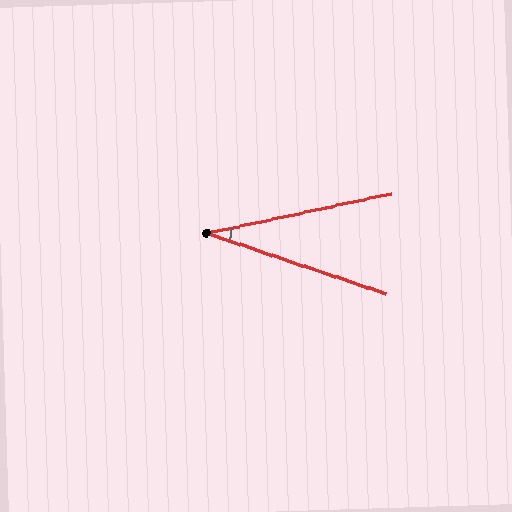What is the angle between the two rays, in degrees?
Approximately 31 degrees.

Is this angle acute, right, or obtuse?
It is acute.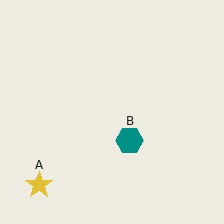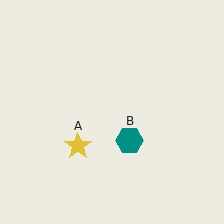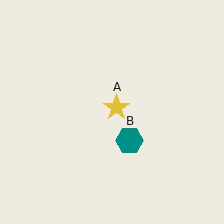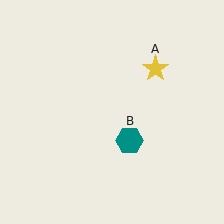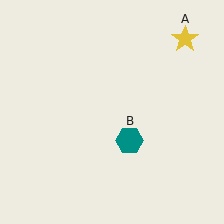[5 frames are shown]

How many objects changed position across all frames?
1 object changed position: yellow star (object A).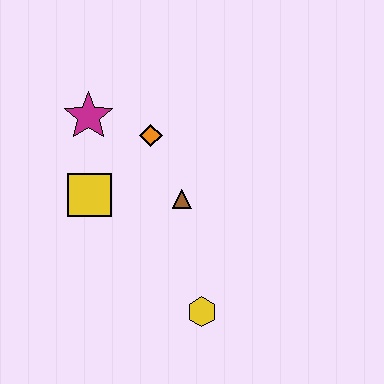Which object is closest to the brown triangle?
The orange diamond is closest to the brown triangle.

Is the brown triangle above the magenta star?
No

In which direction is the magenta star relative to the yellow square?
The magenta star is above the yellow square.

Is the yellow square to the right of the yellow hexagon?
No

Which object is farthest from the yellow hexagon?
The magenta star is farthest from the yellow hexagon.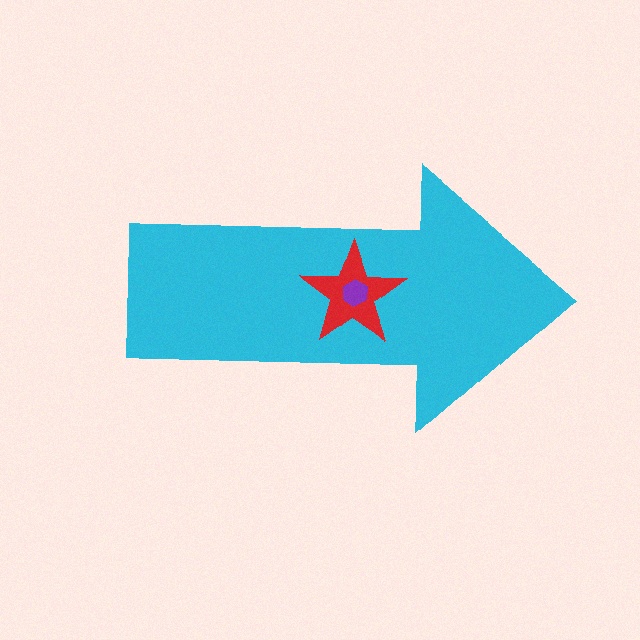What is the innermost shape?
The purple hexagon.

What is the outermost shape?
The cyan arrow.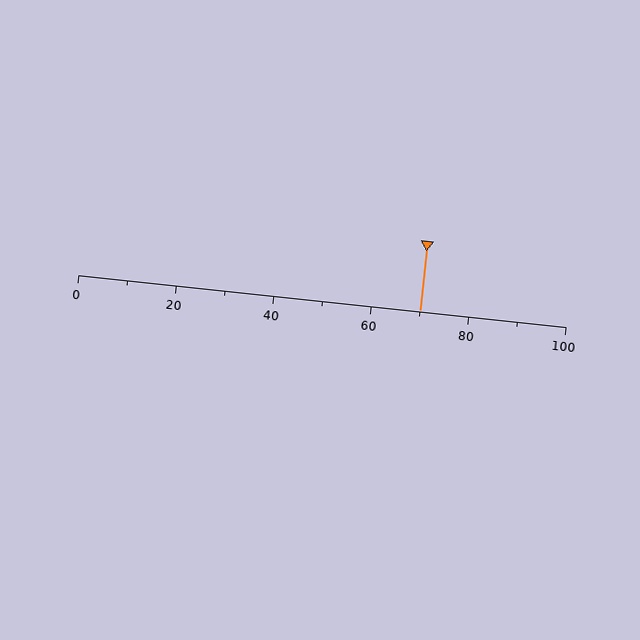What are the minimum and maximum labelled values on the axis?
The axis runs from 0 to 100.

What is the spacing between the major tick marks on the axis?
The major ticks are spaced 20 apart.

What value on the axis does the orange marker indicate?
The marker indicates approximately 70.